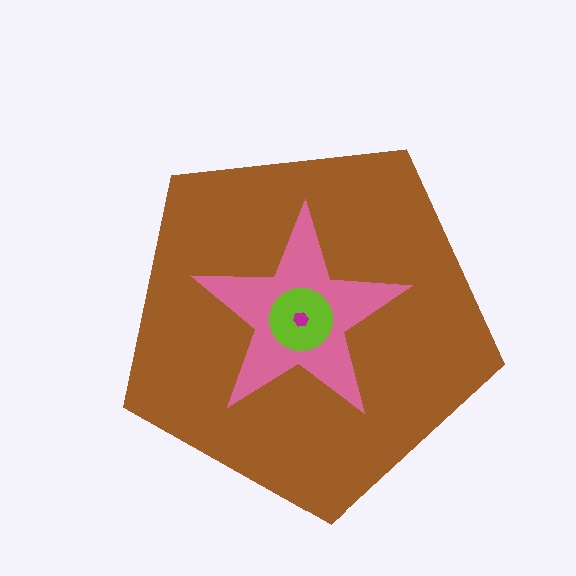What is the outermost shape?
The brown pentagon.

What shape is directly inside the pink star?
The lime circle.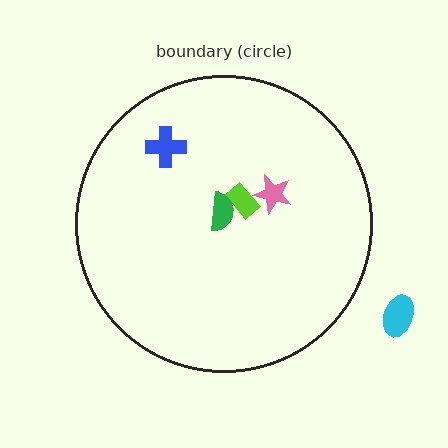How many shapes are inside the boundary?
4 inside, 1 outside.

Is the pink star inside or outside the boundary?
Inside.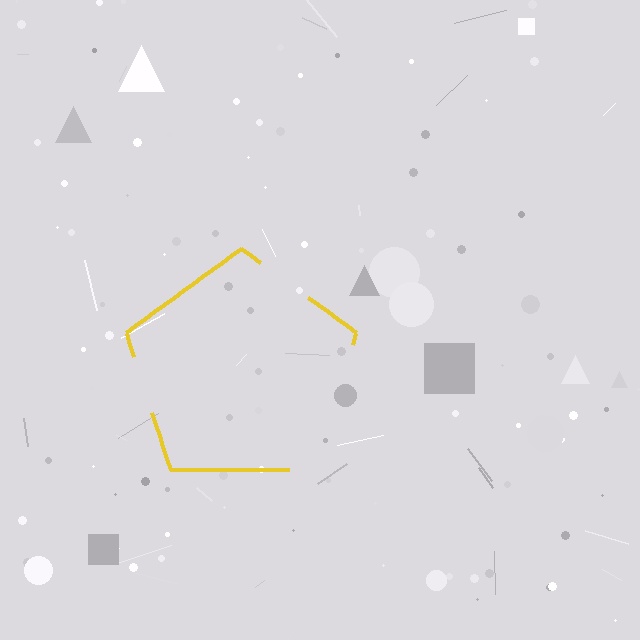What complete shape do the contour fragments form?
The contour fragments form a pentagon.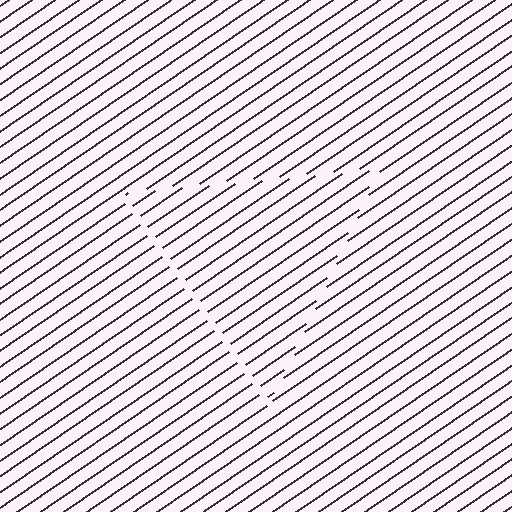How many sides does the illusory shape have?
3 sides — the line-ends trace a triangle.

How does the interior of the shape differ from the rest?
The interior of the shape contains the same grating, shifted by half a period — the contour is defined by the phase discontinuity where line-ends from the inner and outer gratings abut.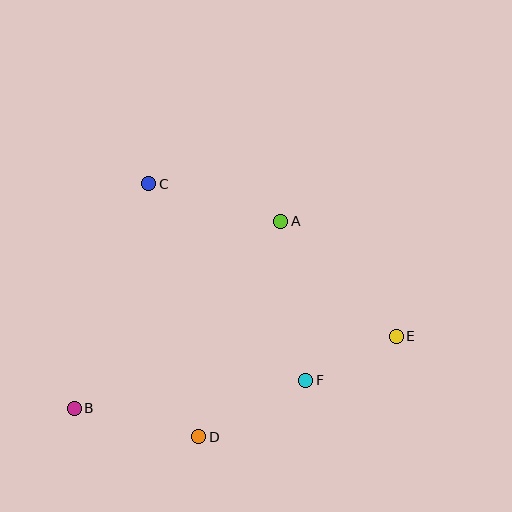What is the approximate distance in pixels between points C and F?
The distance between C and F is approximately 252 pixels.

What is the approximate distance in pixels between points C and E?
The distance between C and E is approximately 291 pixels.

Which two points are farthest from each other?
Points B and E are farthest from each other.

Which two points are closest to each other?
Points E and F are closest to each other.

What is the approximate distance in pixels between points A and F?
The distance between A and F is approximately 161 pixels.